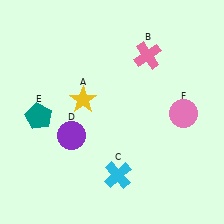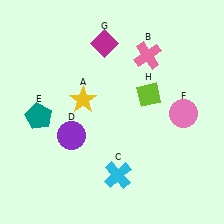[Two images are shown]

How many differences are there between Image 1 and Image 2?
There are 2 differences between the two images.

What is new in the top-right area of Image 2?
A lime diamond (H) was added in the top-right area of Image 2.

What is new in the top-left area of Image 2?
A magenta diamond (G) was added in the top-left area of Image 2.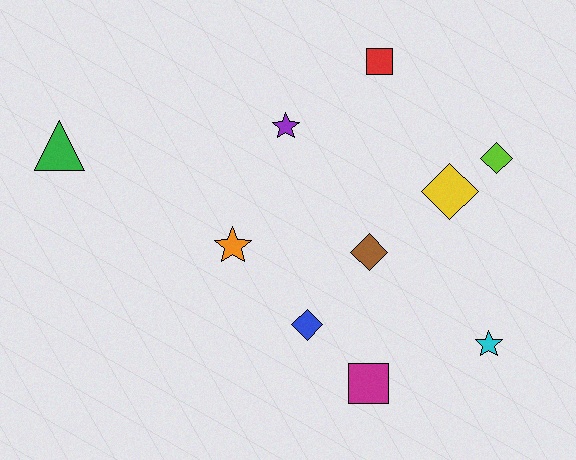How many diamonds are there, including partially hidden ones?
There are 4 diamonds.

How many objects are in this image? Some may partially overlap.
There are 10 objects.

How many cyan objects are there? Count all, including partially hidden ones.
There is 1 cyan object.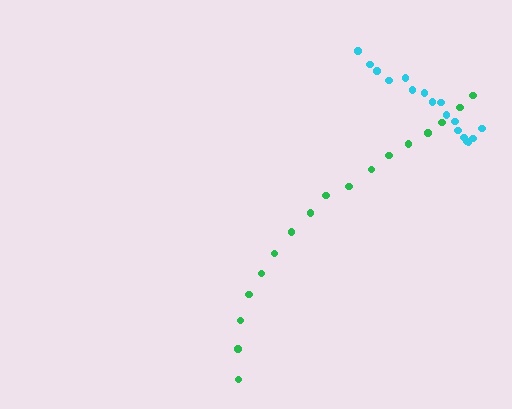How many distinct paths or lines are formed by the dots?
There are 2 distinct paths.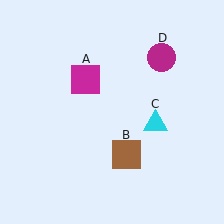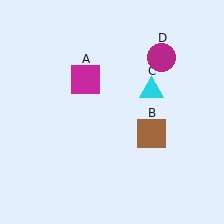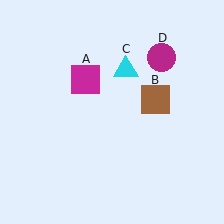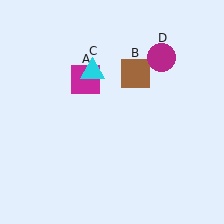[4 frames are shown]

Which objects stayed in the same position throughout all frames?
Magenta square (object A) and magenta circle (object D) remained stationary.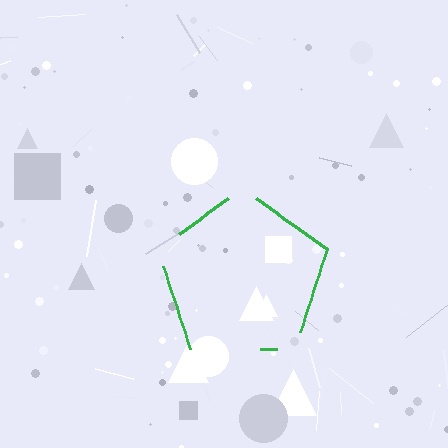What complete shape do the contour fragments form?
The contour fragments form a pentagon.